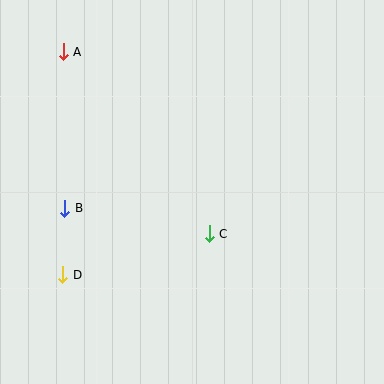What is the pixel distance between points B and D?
The distance between B and D is 67 pixels.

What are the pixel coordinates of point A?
Point A is at (63, 52).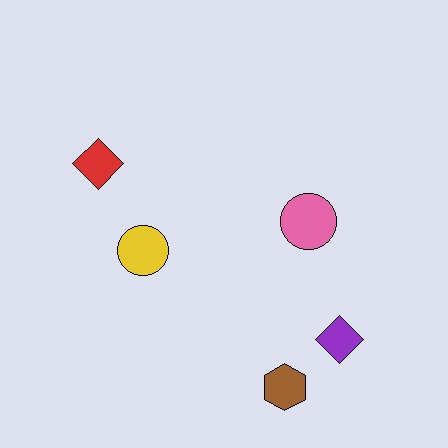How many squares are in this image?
There are no squares.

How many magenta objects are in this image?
There are no magenta objects.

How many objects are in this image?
There are 5 objects.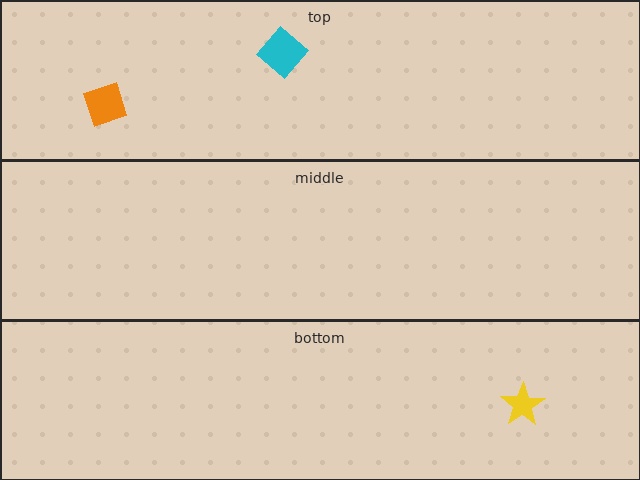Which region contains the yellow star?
The bottom region.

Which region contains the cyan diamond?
The top region.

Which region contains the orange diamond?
The top region.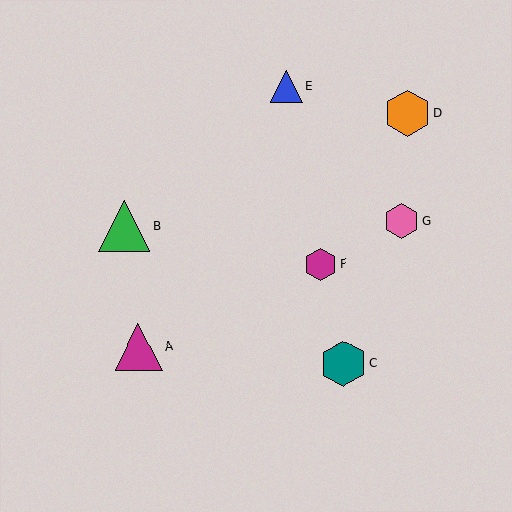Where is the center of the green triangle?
The center of the green triangle is at (124, 226).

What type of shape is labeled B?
Shape B is a green triangle.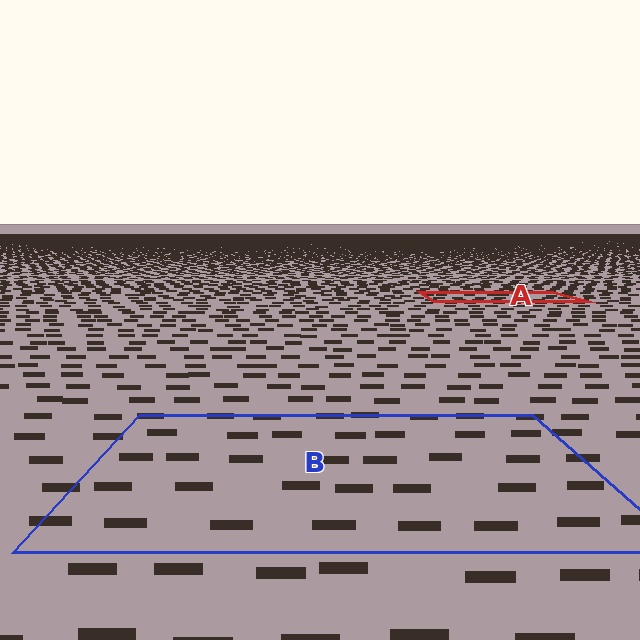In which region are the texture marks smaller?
The texture marks are smaller in region A, because it is farther away.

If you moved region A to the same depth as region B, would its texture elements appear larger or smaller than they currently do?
They would appear larger. At a closer depth, the same texture elements are projected at a bigger on-screen size.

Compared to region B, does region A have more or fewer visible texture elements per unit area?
Region A has more texture elements per unit area — they are packed more densely because it is farther away.